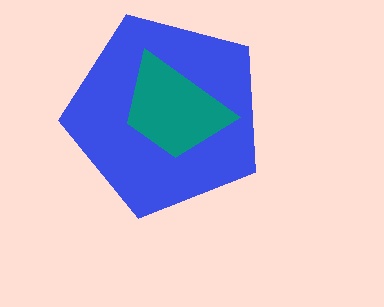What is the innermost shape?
The teal trapezoid.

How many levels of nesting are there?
2.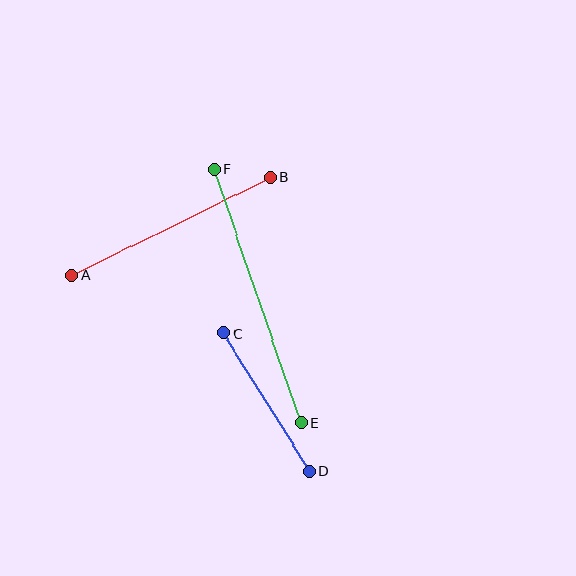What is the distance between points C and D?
The distance is approximately 163 pixels.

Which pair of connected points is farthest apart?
Points E and F are farthest apart.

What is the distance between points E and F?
The distance is approximately 268 pixels.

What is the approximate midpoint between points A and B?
The midpoint is at approximately (171, 226) pixels.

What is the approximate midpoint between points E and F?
The midpoint is at approximately (258, 296) pixels.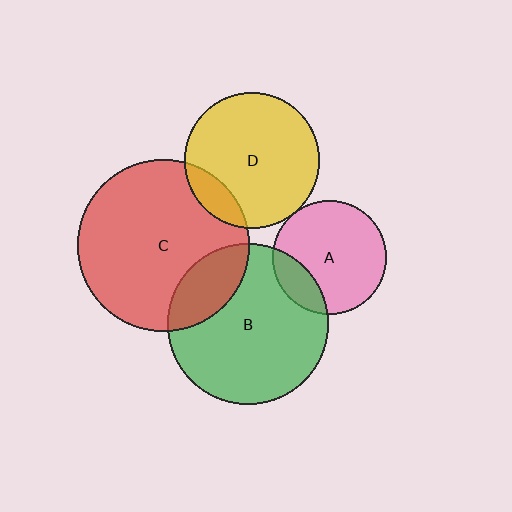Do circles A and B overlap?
Yes.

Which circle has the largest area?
Circle C (red).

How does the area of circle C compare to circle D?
Approximately 1.6 times.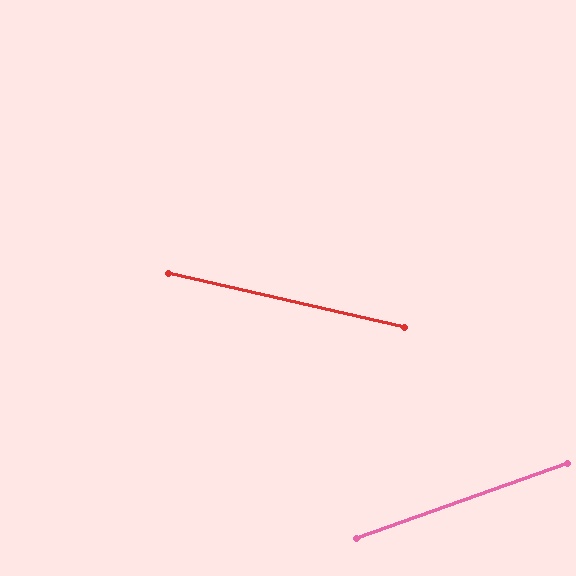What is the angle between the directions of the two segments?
Approximately 32 degrees.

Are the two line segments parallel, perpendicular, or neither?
Neither parallel nor perpendicular — they differ by about 32°.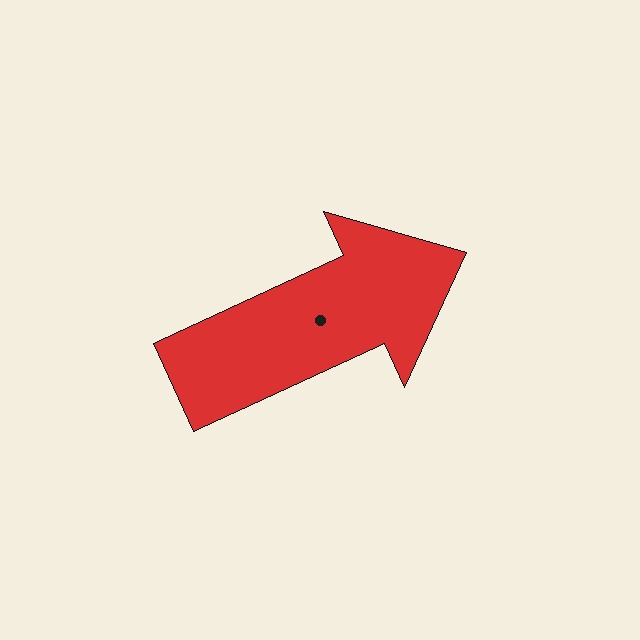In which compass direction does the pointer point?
Northeast.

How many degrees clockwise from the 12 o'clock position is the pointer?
Approximately 65 degrees.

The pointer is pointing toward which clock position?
Roughly 2 o'clock.